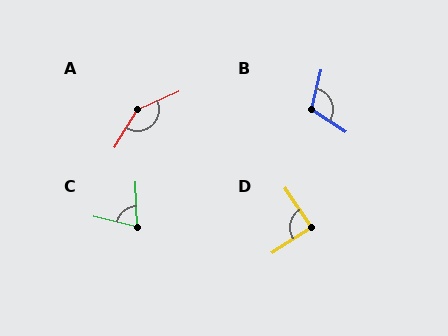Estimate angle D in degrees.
Approximately 89 degrees.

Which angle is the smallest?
C, at approximately 75 degrees.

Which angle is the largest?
A, at approximately 145 degrees.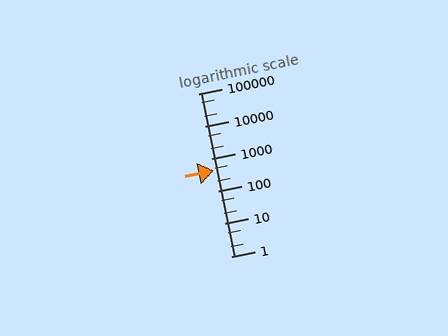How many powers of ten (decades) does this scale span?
The scale spans 5 decades, from 1 to 100000.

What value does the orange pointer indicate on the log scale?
The pointer indicates approximately 440.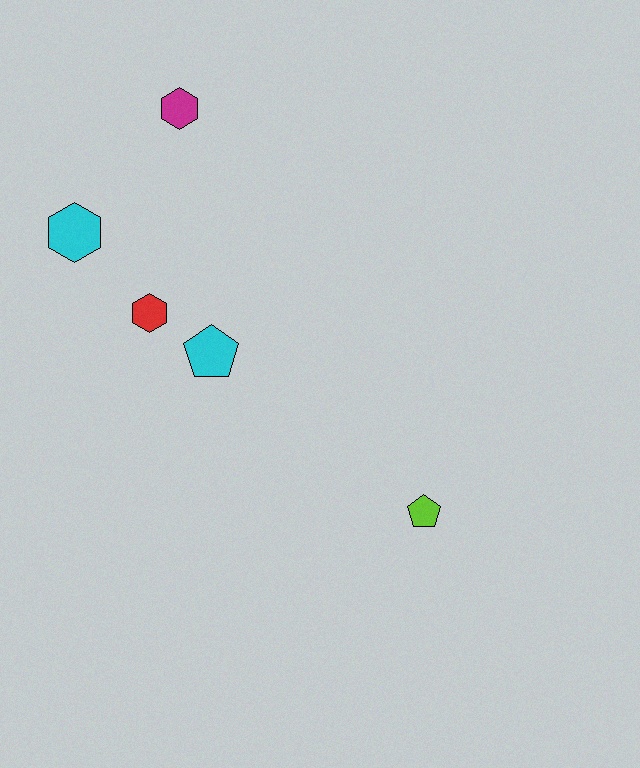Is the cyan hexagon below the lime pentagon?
No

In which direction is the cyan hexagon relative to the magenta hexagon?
The cyan hexagon is below the magenta hexagon.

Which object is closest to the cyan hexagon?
The red hexagon is closest to the cyan hexagon.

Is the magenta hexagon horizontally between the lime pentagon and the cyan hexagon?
Yes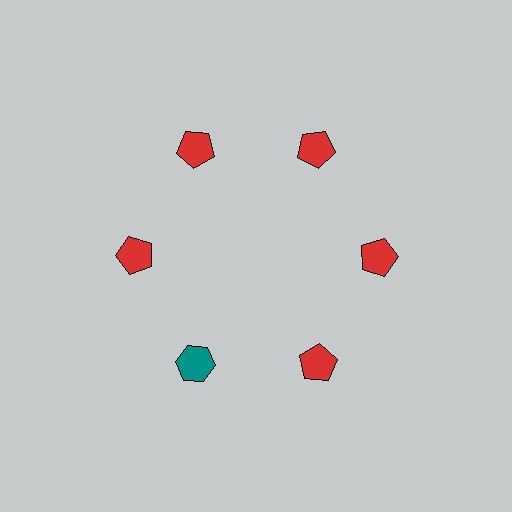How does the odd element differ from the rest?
It differs in both color (teal instead of red) and shape (hexagon instead of pentagon).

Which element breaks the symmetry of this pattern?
The teal hexagon at roughly the 7 o'clock position breaks the symmetry. All other shapes are red pentagons.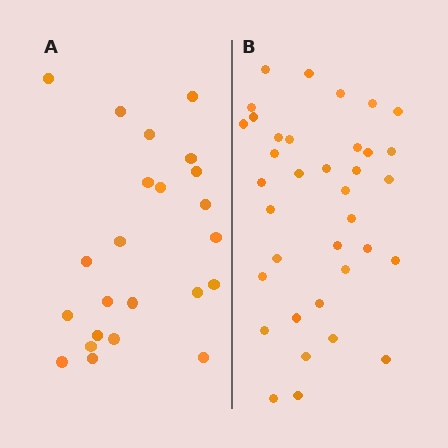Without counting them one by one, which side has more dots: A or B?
Region B (the right region) has more dots.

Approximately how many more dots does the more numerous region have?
Region B has approximately 15 more dots than region A.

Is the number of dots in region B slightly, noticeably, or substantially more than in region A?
Region B has substantially more. The ratio is roughly 1.6 to 1.